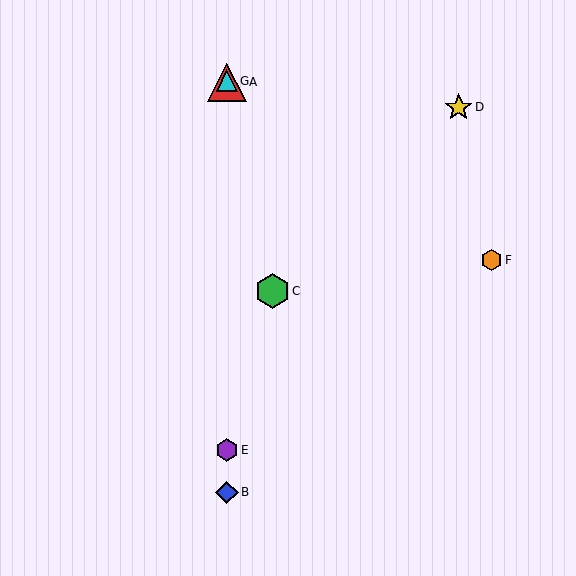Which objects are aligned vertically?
Objects A, B, E, G are aligned vertically.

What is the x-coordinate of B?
Object B is at x≈227.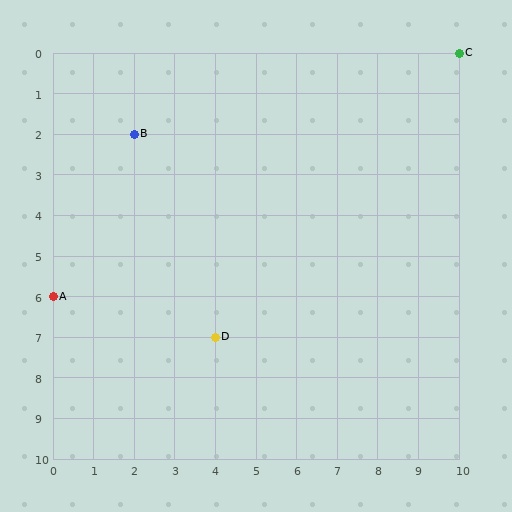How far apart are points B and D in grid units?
Points B and D are 2 columns and 5 rows apart (about 5.4 grid units diagonally).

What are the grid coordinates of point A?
Point A is at grid coordinates (0, 6).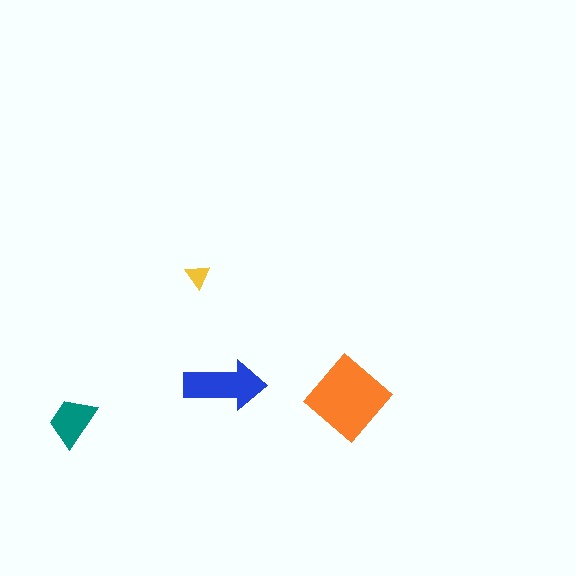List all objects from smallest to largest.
The yellow triangle, the teal trapezoid, the blue arrow, the orange diamond.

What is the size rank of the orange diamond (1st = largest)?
1st.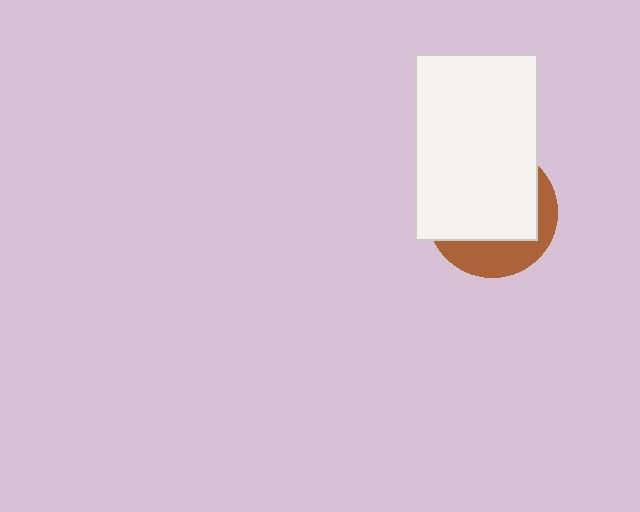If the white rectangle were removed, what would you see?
You would see the complete brown circle.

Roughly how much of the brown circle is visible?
A small part of it is visible (roughly 32%).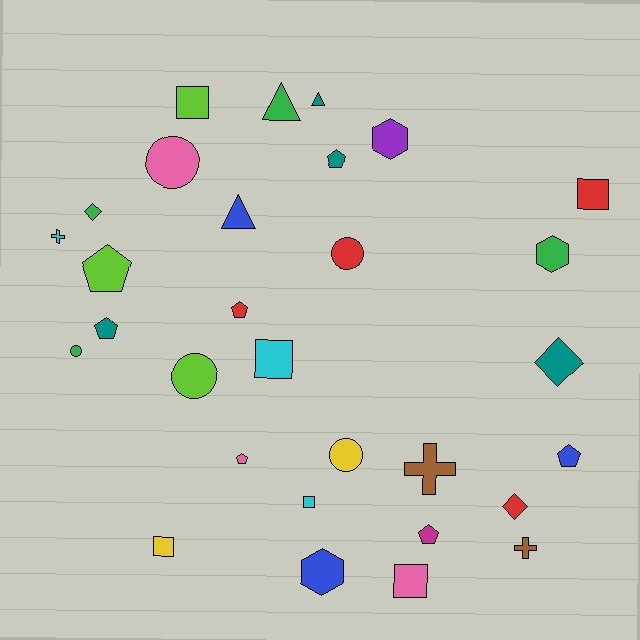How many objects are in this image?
There are 30 objects.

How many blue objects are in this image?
There are 3 blue objects.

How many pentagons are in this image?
There are 7 pentagons.